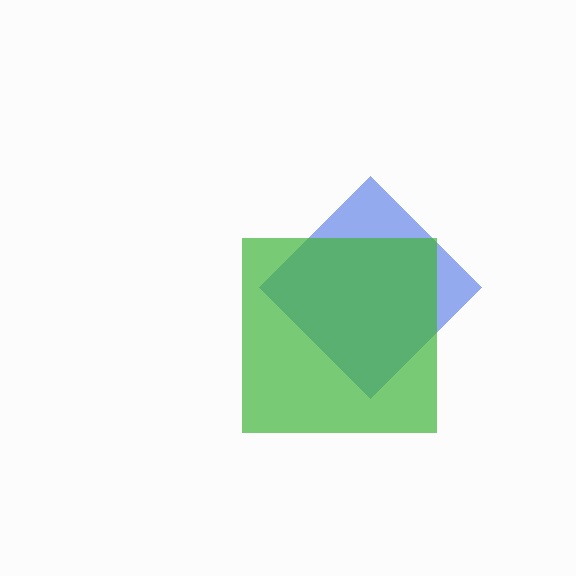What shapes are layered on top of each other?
The layered shapes are: a blue diamond, a green square.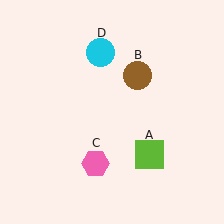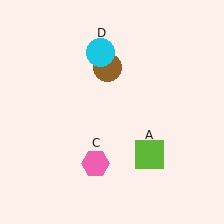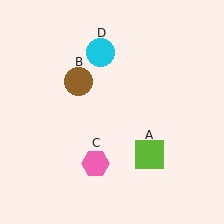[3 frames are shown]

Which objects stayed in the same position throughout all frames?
Lime square (object A) and pink hexagon (object C) and cyan circle (object D) remained stationary.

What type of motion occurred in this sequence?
The brown circle (object B) rotated counterclockwise around the center of the scene.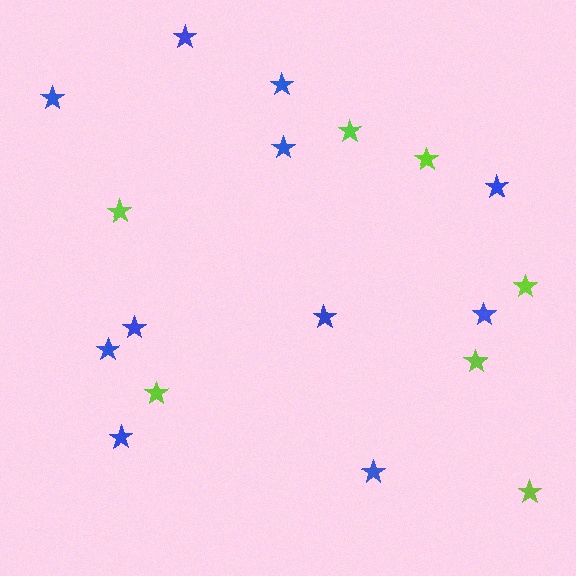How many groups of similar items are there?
There are 2 groups: one group of blue stars (11) and one group of lime stars (7).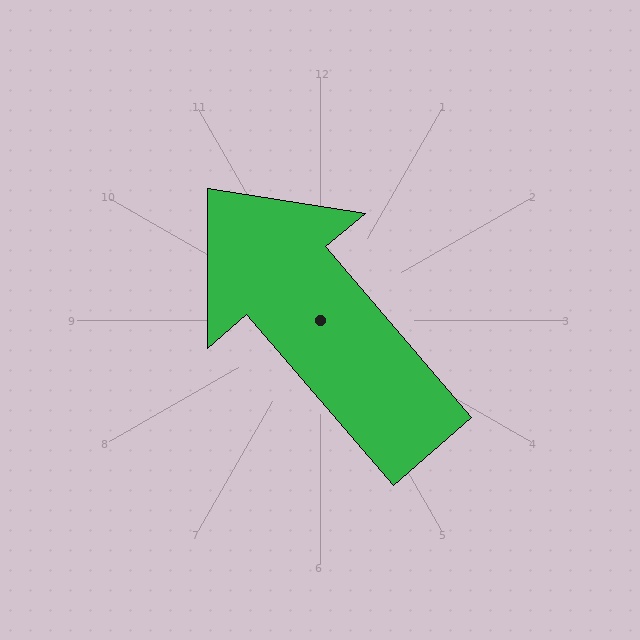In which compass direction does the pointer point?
Northwest.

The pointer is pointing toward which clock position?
Roughly 11 o'clock.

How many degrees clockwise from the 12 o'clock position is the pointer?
Approximately 319 degrees.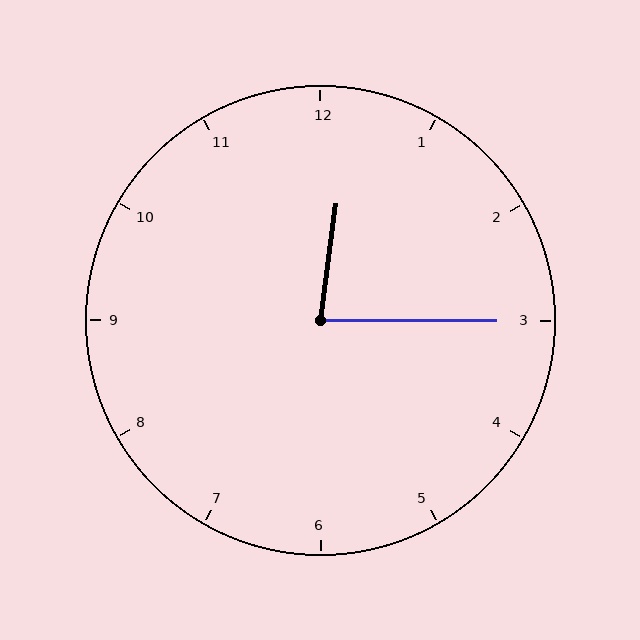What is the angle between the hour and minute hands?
Approximately 82 degrees.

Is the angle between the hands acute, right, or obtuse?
It is acute.